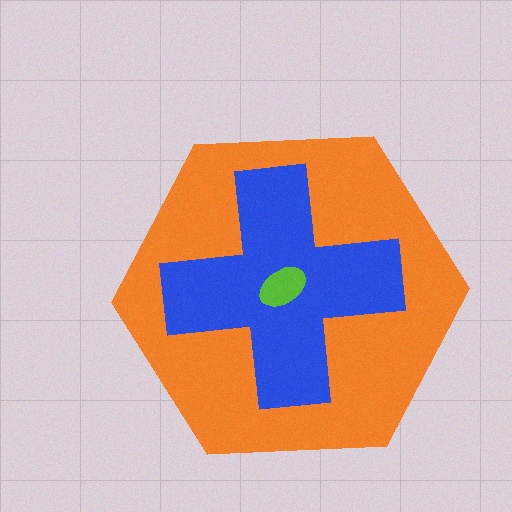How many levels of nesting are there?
3.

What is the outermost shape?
The orange hexagon.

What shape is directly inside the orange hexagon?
The blue cross.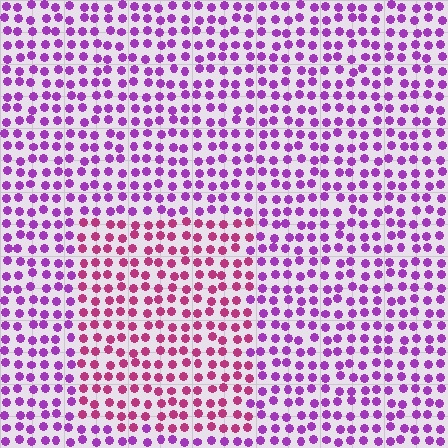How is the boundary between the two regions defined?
The boundary is defined purely by a slight shift in hue (about 38 degrees). Spacing, size, and orientation are identical on both sides.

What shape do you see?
I see a rectangle.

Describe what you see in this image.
The image is filled with small purple elements in a uniform arrangement. A rectangle-shaped region is visible where the elements are tinted to a slightly different hue, forming a subtle color boundary.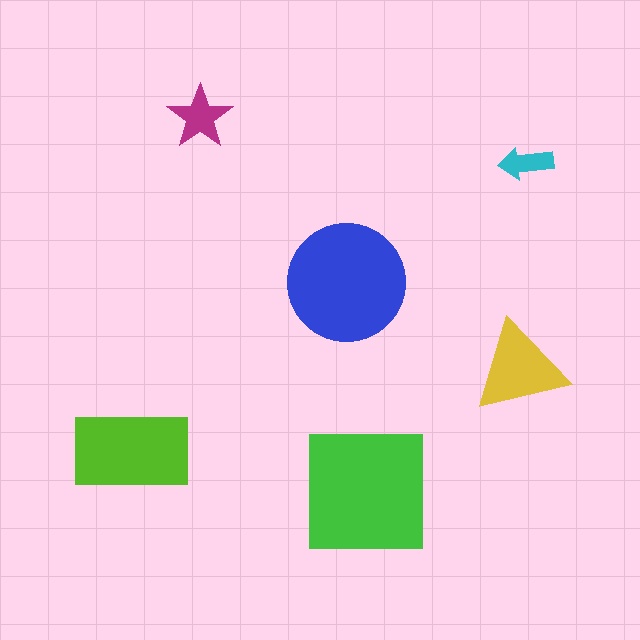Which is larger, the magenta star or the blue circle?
The blue circle.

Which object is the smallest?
The cyan arrow.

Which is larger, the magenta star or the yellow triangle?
The yellow triangle.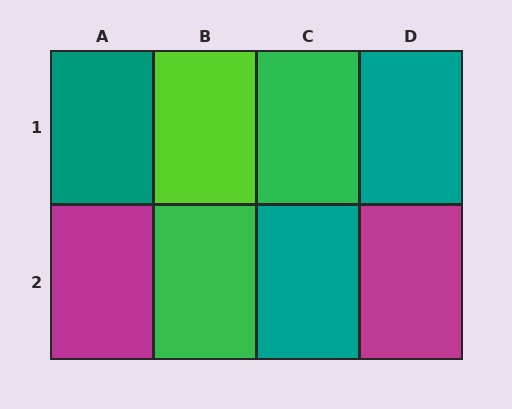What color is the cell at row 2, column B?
Green.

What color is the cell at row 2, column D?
Magenta.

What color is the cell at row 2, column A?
Magenta.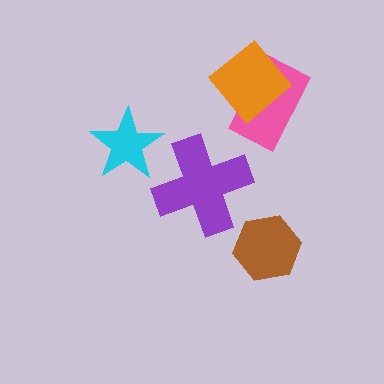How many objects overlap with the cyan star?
0 objects overlap with the cyan star.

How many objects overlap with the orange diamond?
1 object overlaps with the orange diamond.